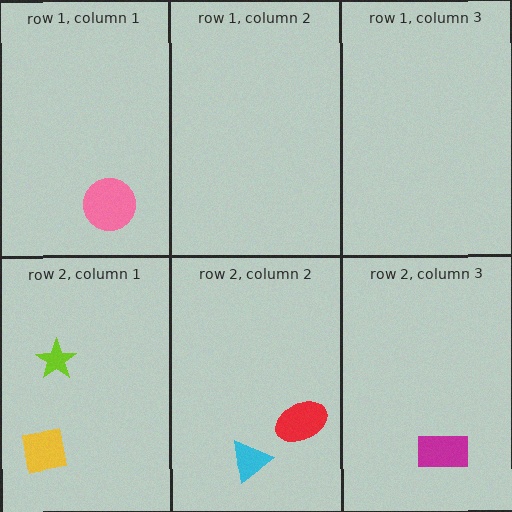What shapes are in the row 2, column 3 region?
The magenta rectangle.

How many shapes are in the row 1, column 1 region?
1.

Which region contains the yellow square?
The row 2, column 1 region.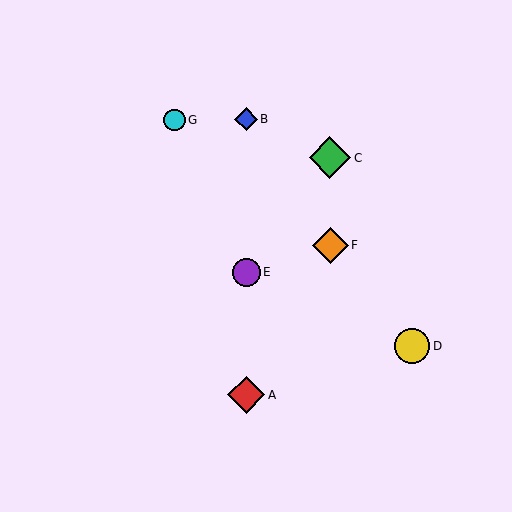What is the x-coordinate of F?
Object F is at x≈330.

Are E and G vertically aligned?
No, E is at x≈246 and G is at x≈174.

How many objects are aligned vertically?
3 objects (A, B, E) are aligned vertically.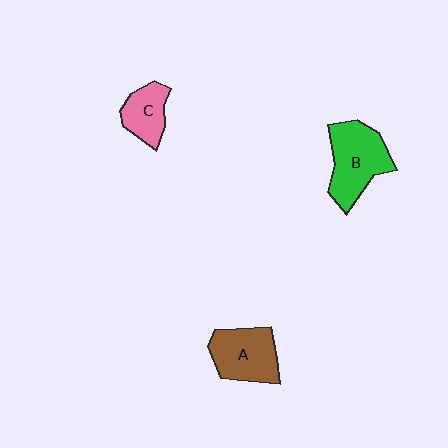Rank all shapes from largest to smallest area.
From largest to smallest: B (green), A (brown), C (pink).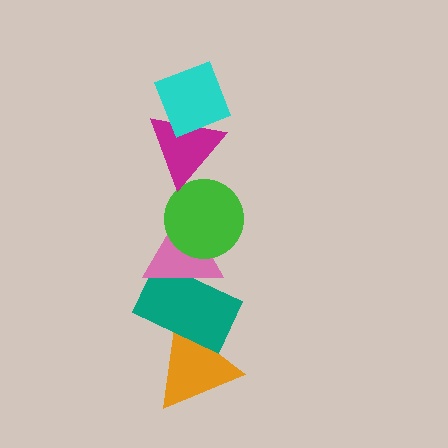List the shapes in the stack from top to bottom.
From top to bottom: the cyan diamond, the magenta triangle, the green circle, the pink triangle, the teal rectangle, the orange triangle.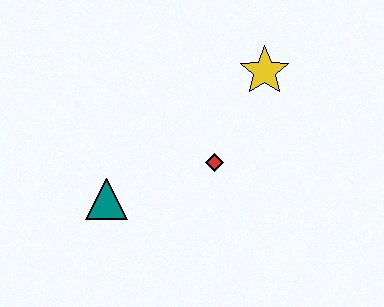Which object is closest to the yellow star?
The red diamond is closest to the yellow star.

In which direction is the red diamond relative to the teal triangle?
The red diamond is to the right of the teal triangle.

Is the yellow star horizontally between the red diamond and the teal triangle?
No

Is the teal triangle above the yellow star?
No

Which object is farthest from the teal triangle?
The yellow star is farthest from the teal triangle.